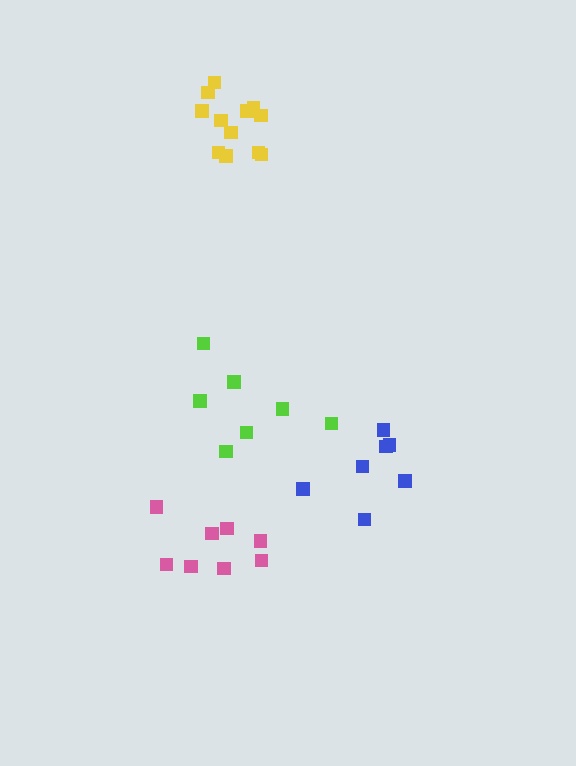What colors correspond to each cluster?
The clusters are colored: blue, pink, lime, yellow.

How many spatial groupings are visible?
There are 4 spatial groupings.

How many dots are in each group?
Group 1: 7 dots, Group 2: 8 dots, Group 3: 7 dots, Group 4: 12 dots (34 total).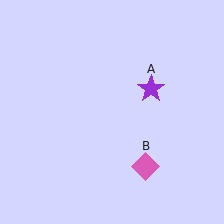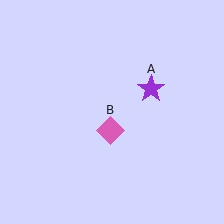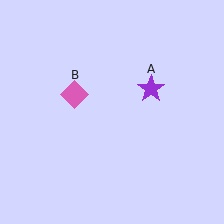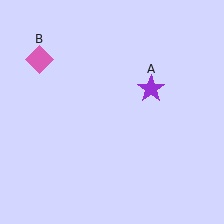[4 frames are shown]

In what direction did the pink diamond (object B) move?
The pink diamond (object B) moved up and to the left.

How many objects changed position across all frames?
1 object changed position: pink diamond (object B).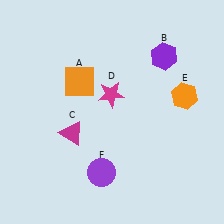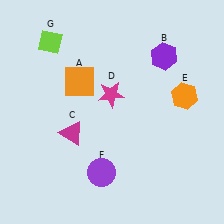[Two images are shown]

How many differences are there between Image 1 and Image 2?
There is 1 difference between the two images.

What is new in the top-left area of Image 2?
A lime diamond (G) was added in the top-left area of Image 2.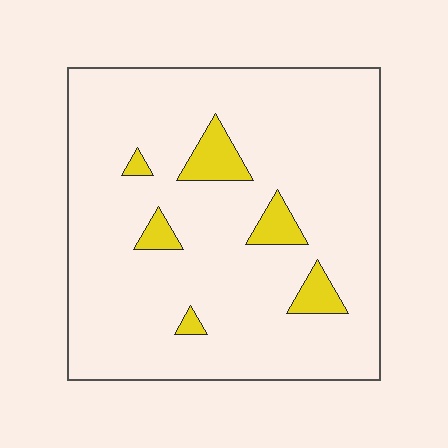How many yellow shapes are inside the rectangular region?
6.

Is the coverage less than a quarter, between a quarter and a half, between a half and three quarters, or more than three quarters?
Less than a quarter.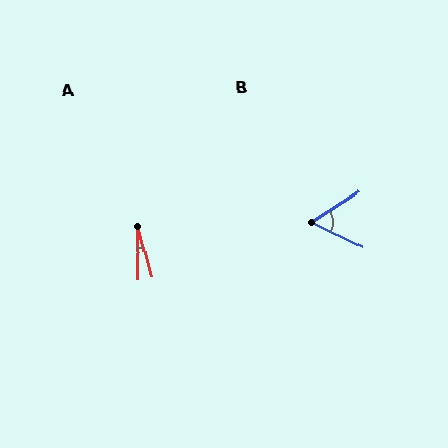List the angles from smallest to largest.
A (16°), B (59°).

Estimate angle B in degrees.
Approximately 59 degrees.